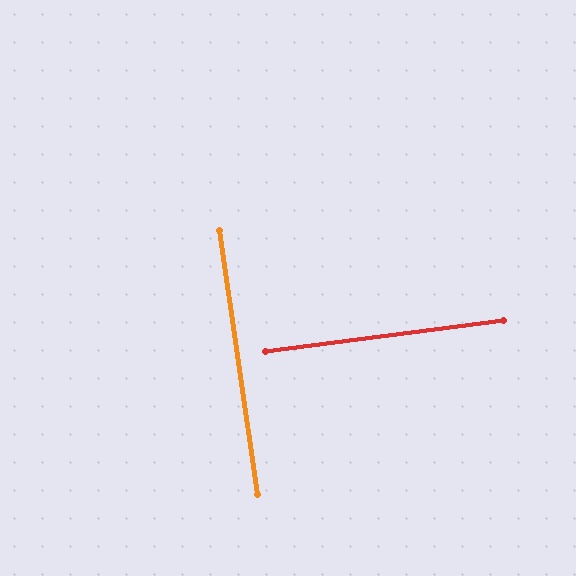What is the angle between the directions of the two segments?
Approximately 89 degrees.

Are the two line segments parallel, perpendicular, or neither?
Perpendicular — they meet at approximately 89°.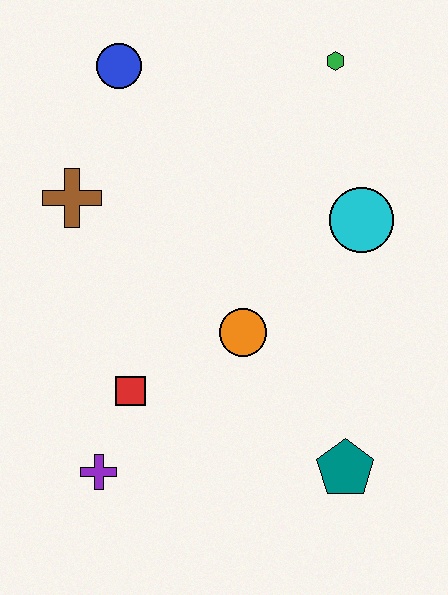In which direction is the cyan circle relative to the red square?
The cyan circle is to the right of the red square.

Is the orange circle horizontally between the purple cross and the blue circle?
No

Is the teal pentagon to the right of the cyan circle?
No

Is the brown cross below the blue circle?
Yes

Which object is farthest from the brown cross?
The teal pentagon is farthest from the brown cross.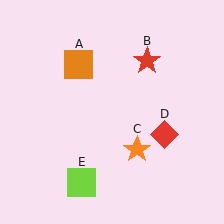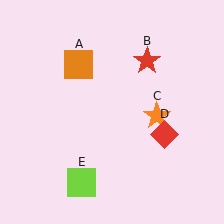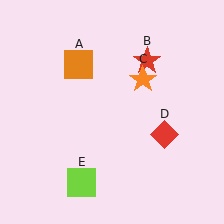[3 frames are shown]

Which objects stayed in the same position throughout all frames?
Orange square (object A) and red star (object B) and red diamond (object D) and lime square (object E) remained stationary.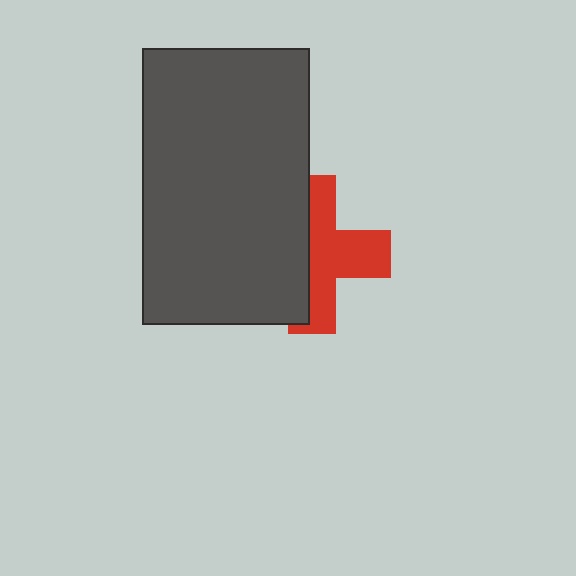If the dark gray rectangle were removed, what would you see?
You would see the complete red cross.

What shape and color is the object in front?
The object in front is a dark gray rectangle.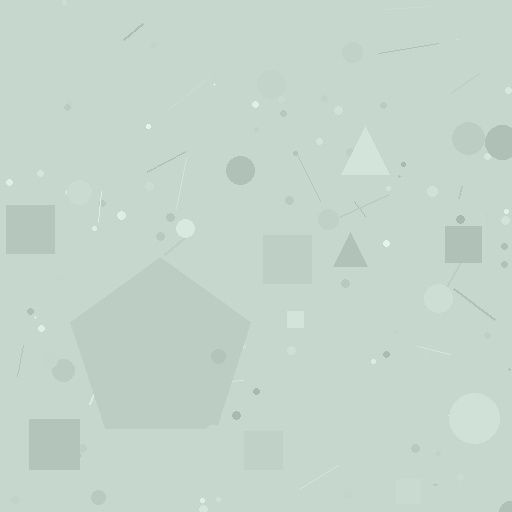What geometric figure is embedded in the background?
A pentagon is embedded in the background.